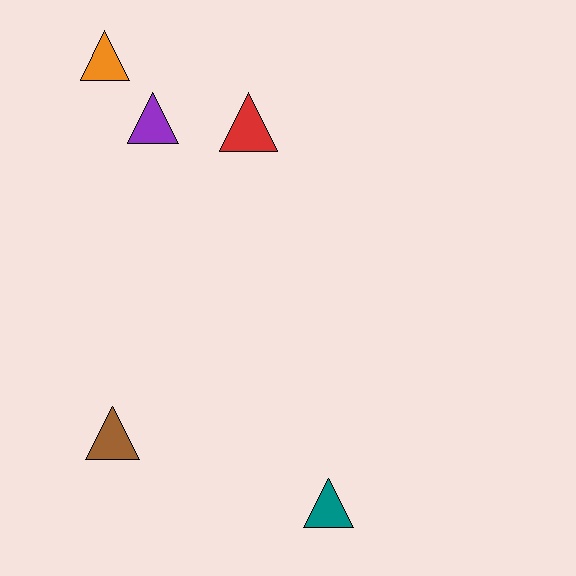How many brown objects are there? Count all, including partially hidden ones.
There is 1 brown object.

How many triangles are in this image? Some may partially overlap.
There are 5 triangles.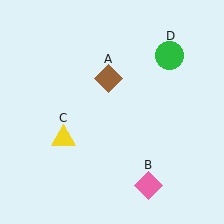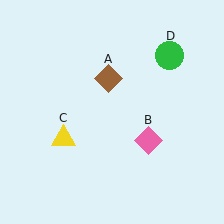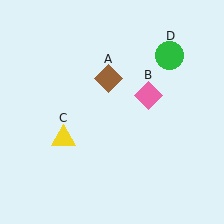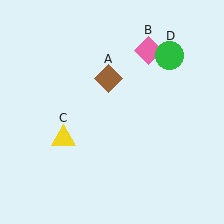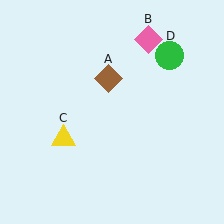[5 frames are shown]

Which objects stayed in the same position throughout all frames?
Brown diamond (object A) and yellow triangle (object C) and green circle (object D) remained stationary.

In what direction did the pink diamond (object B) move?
The pink diamond (object B) moved up.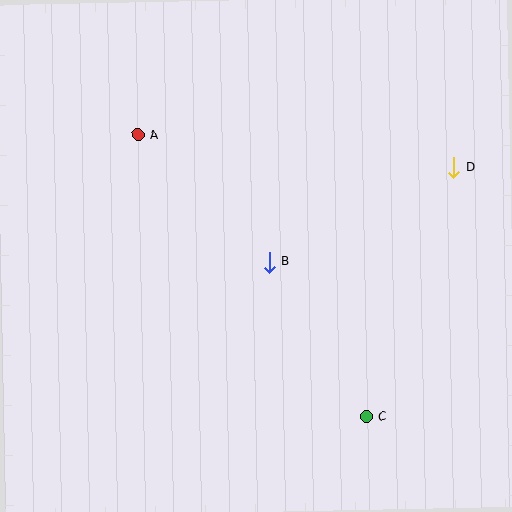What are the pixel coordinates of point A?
Point A is at (138, 135).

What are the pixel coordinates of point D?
Point D is at (454, 167).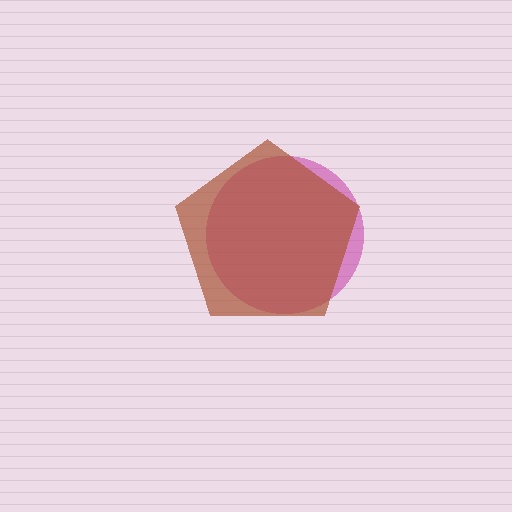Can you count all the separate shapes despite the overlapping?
Yes, there are 2 separate shapes.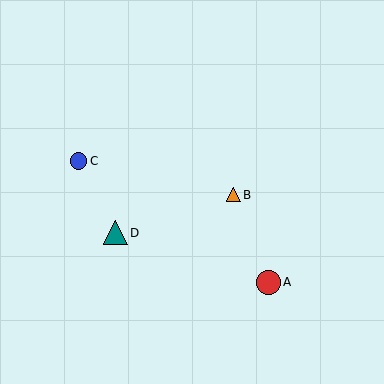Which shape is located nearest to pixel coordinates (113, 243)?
The teal triangle (labeled D) at (115, 233) is nearest to that location.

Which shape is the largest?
The red circle (labeled A) is the largest.